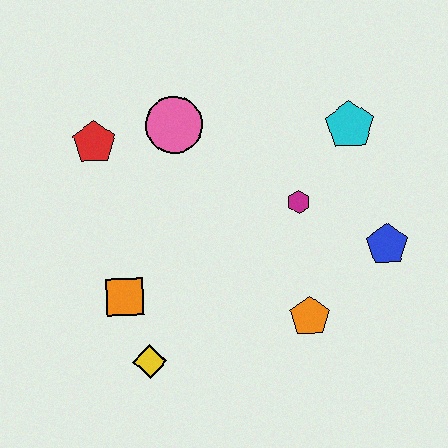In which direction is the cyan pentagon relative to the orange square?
The cyan pentagon is to the right of the orange square.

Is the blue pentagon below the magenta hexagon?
Yes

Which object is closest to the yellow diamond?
The orange square is closest to the yellow diamond.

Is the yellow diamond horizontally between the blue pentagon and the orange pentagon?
No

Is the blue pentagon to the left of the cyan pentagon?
No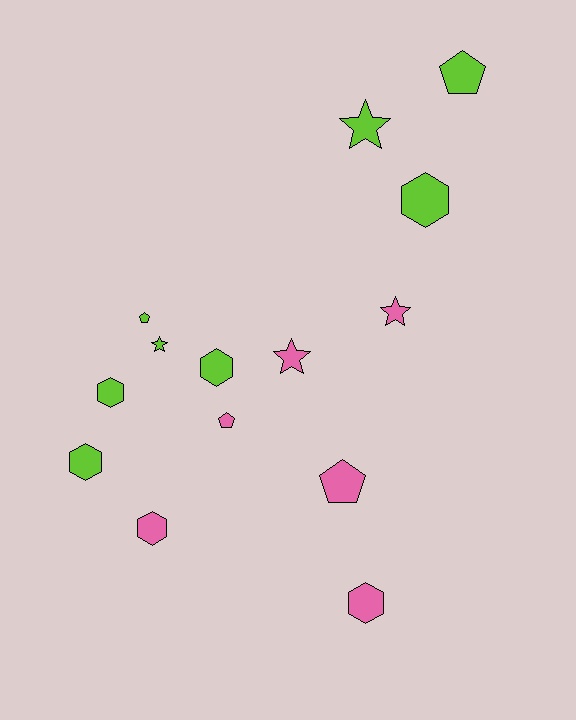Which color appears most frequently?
Lime, with 8 objects.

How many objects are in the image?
There are 14 objects.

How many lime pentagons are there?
There are 2 lime pentagons.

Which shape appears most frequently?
Hexagon, with 6 objects.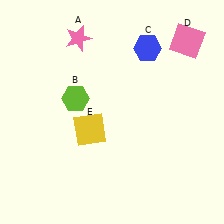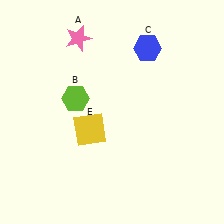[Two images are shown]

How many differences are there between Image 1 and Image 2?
There is 1 difference between the two images.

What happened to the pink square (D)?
The pink square (D) was removed in Image 2. It was in the top-right area of Image 1.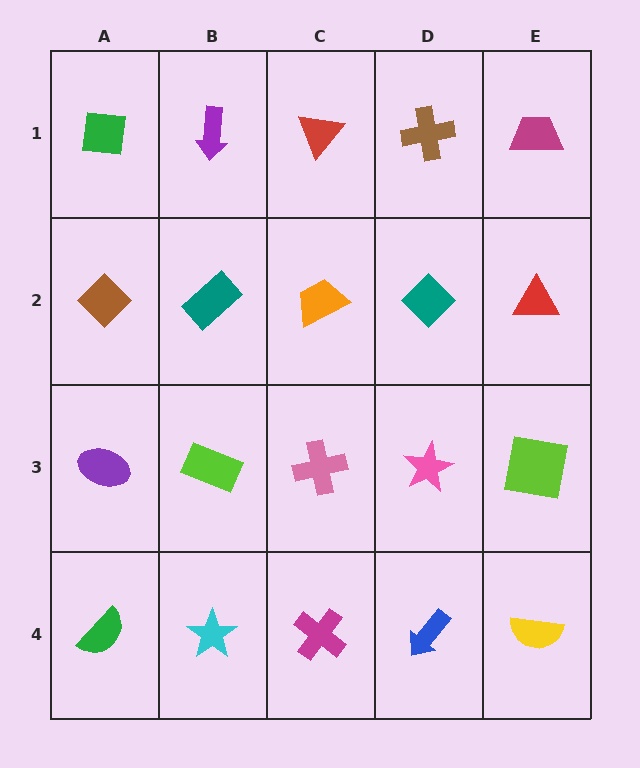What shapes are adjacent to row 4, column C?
A pink cross (row 3, column C), a cyan star (row 4, column B), a blue arrow (row 4, column D).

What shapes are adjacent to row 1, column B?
A teal rectangle (row 2, column B), a green square (row 1, column A), a red triangle (row 1, column C).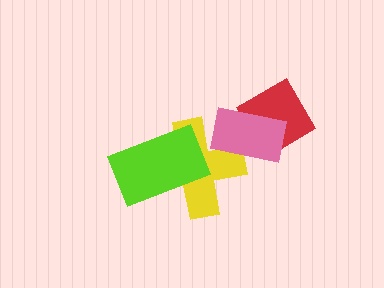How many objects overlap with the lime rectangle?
1 object overlaps with the lime rectangle.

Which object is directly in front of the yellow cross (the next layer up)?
The pink rectangle is directly in front of the yellow cross.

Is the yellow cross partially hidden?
Yes, it is partially covered by another shape.